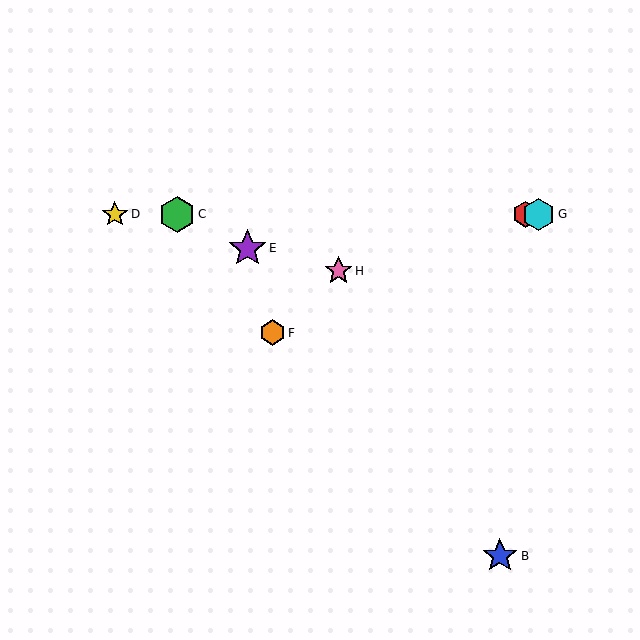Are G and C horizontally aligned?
Yes, both are at y≈214.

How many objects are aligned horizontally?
4 objects (A, C, D, G) are aligned horizontally.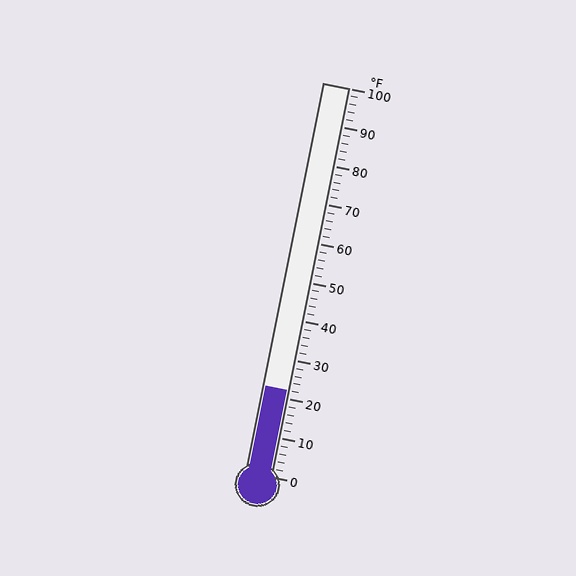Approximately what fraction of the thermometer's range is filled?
The thermometer is filled to approximately 20% of its range.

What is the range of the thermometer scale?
The thermometer scale ranges from 0°F to 100°F.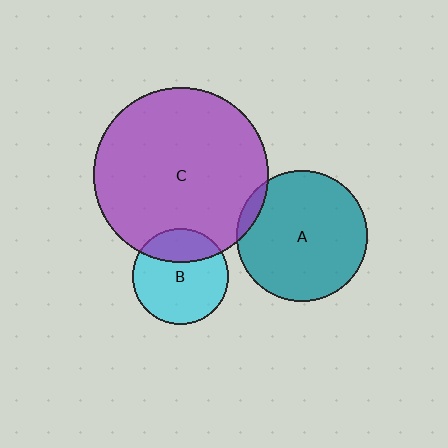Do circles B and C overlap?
Yes.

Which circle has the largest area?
Circle C (purple).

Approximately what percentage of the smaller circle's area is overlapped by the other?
Approximately 25%.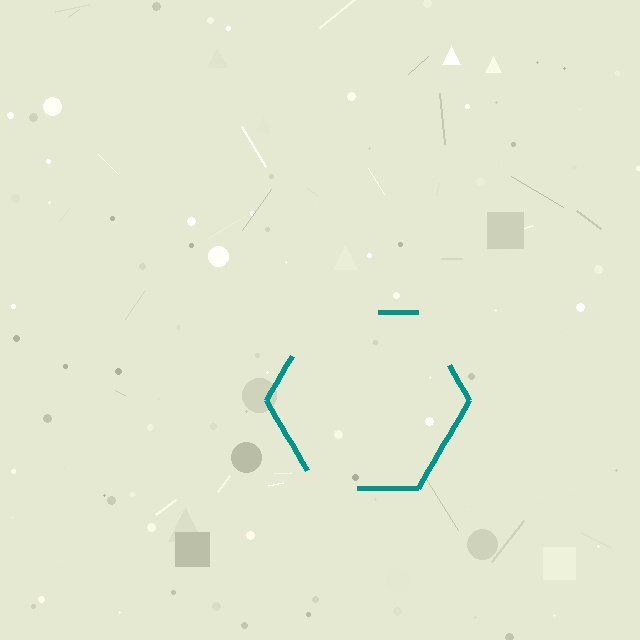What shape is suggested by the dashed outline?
The dashed outline suggests a hexagon.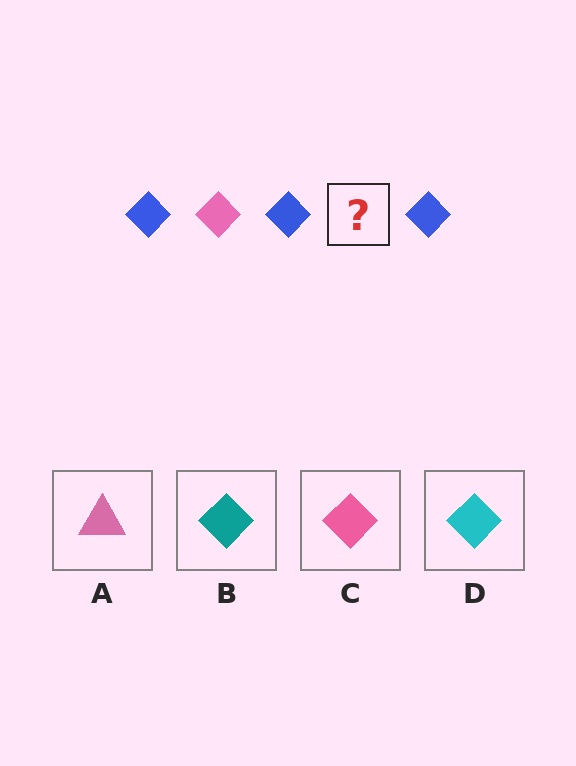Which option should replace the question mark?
Option C.